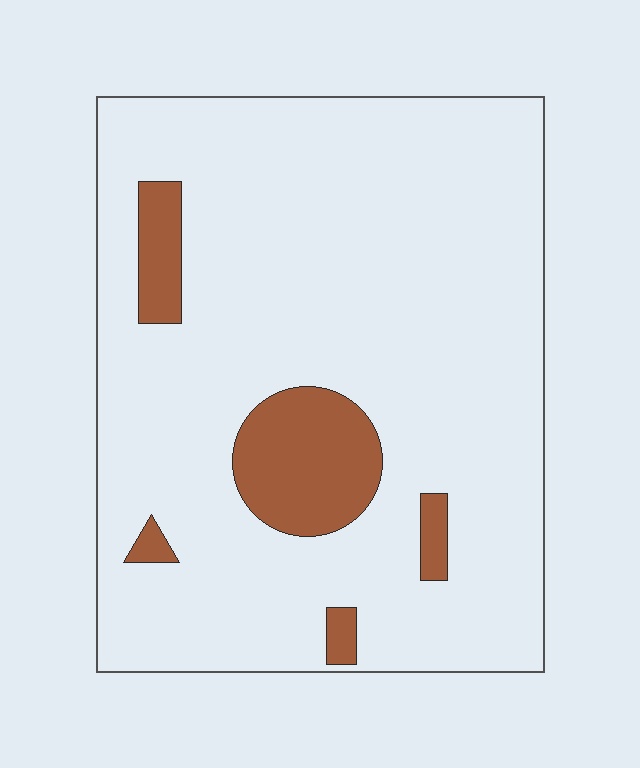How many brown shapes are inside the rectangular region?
5.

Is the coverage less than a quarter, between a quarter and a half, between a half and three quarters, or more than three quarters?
Less than a quarter.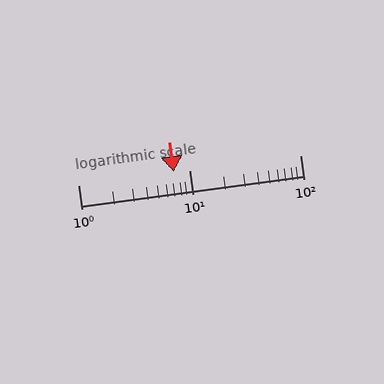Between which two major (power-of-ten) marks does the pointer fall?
The pointer is between 1 and 10.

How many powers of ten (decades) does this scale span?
The scale spans 2 decades, from 1 to 100.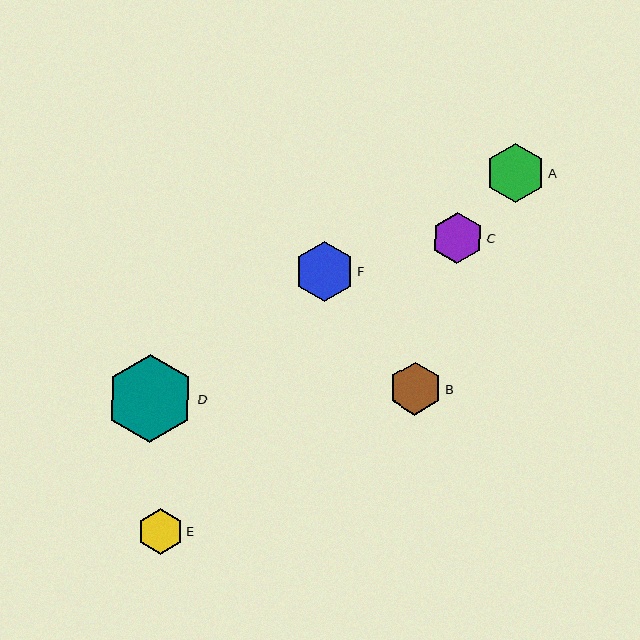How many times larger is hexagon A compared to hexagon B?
Hexagon A is approximately 1.1 times the size of hexagon B.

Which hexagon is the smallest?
Hexagon E is the smallest with a size of approximately 45 pixels.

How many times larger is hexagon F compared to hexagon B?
Hexagon F is approximately 1.1 times the size of hexagon B.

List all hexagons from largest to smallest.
From largest to smallest: D, F, A, B, C, E.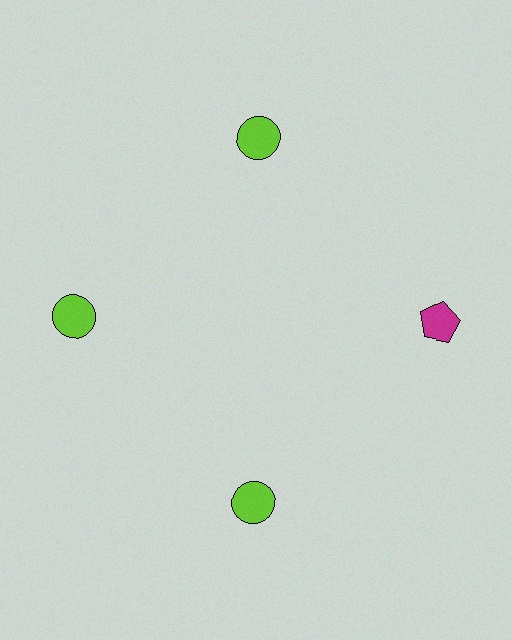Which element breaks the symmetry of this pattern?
The magenta pentagon at roughly the 3 o'clock position breaks the symmetry. All other shapes are lime circles.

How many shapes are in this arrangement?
There are 4 shapes arranged in a ring pattern.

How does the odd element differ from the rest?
It differs in both color (magenta instead of lime) and shape (pentagon instead of circle).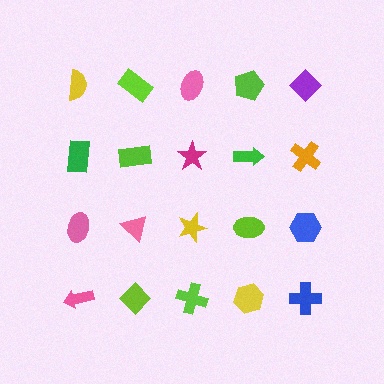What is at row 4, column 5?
A blue cross.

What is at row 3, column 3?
A yellow star.